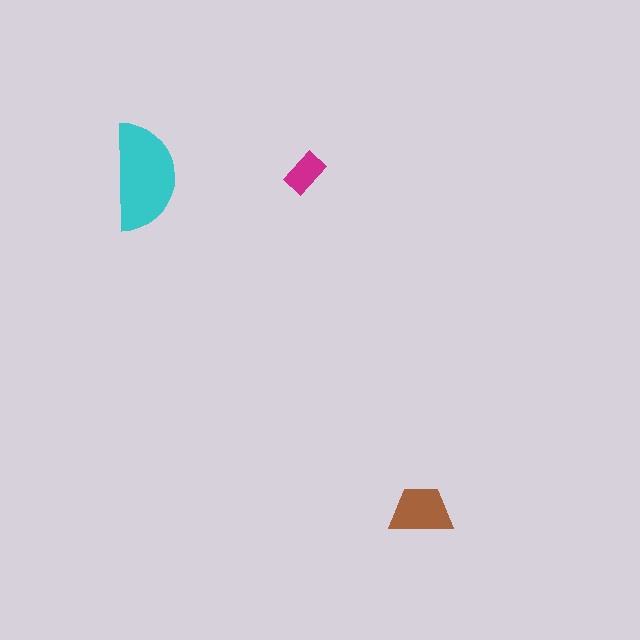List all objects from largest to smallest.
The cyan semicircle, the brown trapezoid, the magenta rectangle.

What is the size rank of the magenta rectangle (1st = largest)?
3rd.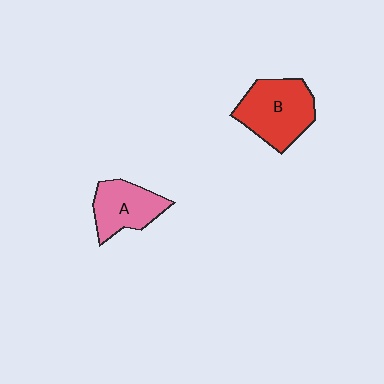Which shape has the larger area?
Shape B (red).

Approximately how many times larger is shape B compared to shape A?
Approximately 1.3 times.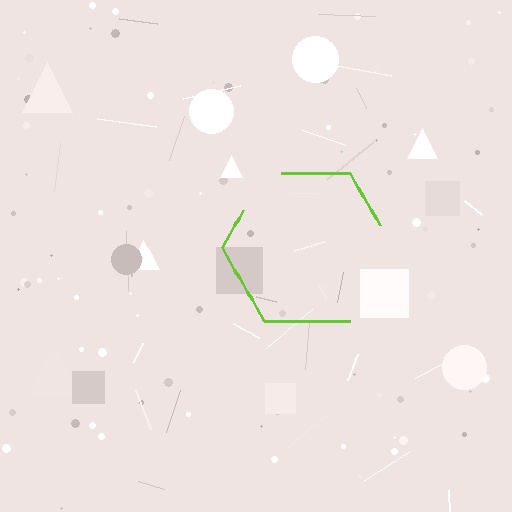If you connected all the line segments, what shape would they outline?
They would outline a hexagon.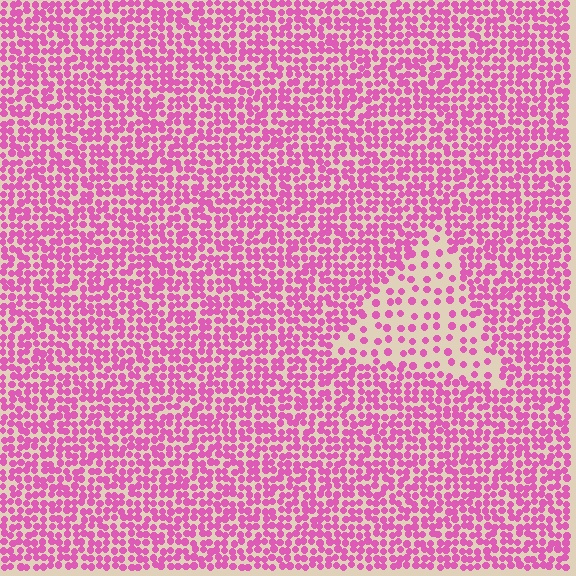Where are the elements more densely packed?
The elements are more densely packed outside the triangle boundary.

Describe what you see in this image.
The image contains small pink elements arranged at two different densities. A triangle-shaped region is visible where the elements are less densely packed than the surrounding area.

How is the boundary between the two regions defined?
The boundary is defined by a change in element density (approximately 2.4x ratio). All elements are the same color, size, and shape.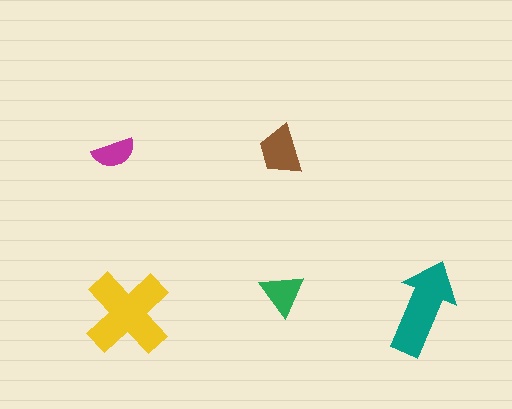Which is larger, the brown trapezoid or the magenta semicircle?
The brown trapezoid.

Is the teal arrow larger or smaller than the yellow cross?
Smaller.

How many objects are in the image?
There are 5 objects in the image.